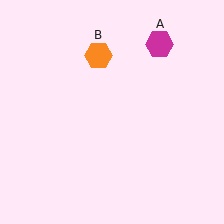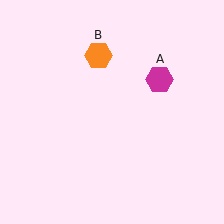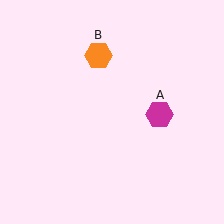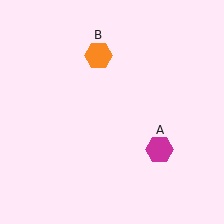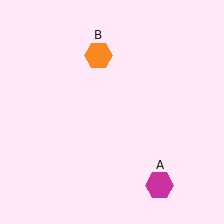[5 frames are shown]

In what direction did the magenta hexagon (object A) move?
The magenta hexagon (object A) moved down.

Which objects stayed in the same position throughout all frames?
Orange hexagon (object B) remained stationary.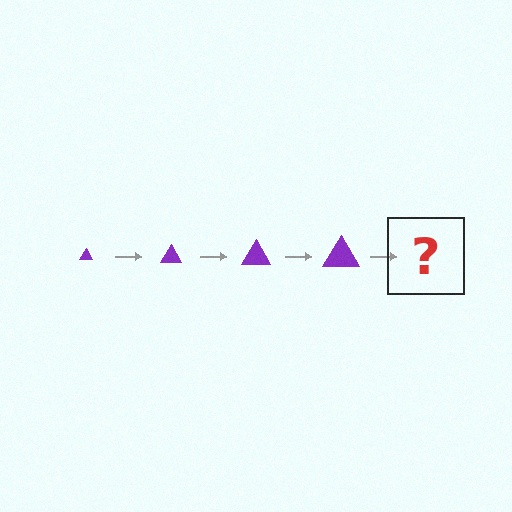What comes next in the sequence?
The next element should be a purple triangle, larger than the previous one.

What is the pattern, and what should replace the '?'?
The pattern is that the triangle gets progressively larger each step. The '?' should be a purple triangle, larger than the previous one.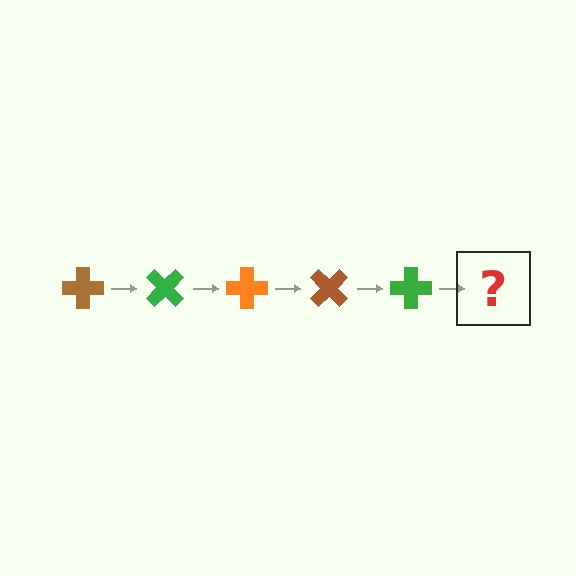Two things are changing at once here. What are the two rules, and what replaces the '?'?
The two rules are that it rotates 45 degrees each step and the color cycles through brown, green, and orange. The '?' should be an orange cross, rotated 225 degrees from the start.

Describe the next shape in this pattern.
It should be an orange cross, rotated 225 degrees from the start.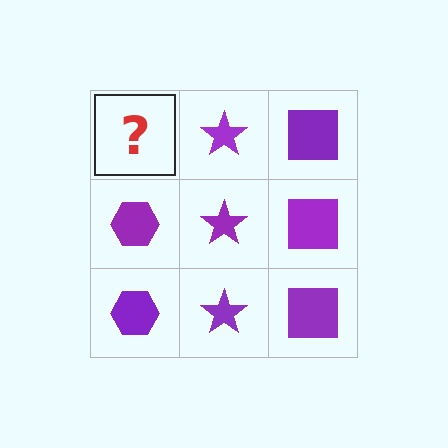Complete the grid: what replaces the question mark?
The question mark should be replaced with a purple hexagon.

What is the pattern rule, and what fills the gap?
The rule is that each column has a consistent shape. The gap should be filled with a purple hexagon.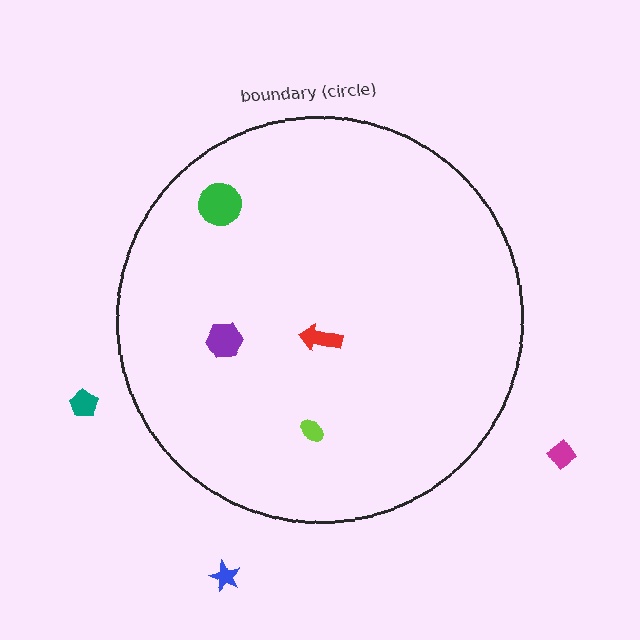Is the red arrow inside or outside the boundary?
Inside.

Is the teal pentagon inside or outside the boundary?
Outside.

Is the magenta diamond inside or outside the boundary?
Outside.